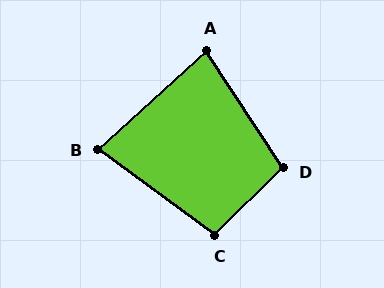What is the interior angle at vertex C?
Approximately 99 degrees (obtuse).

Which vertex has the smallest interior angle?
B, at approximately 79 degrees.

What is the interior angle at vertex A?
Approximately 81 degrees (acute).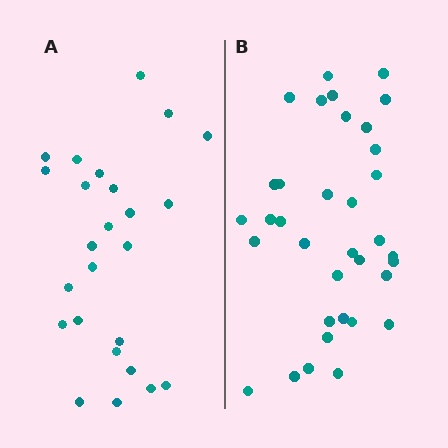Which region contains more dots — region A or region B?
Region B (the right region) has more dots.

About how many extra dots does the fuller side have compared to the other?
Region B has roughly 10 or so more dots than region A.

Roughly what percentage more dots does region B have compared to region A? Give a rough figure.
About 40% more.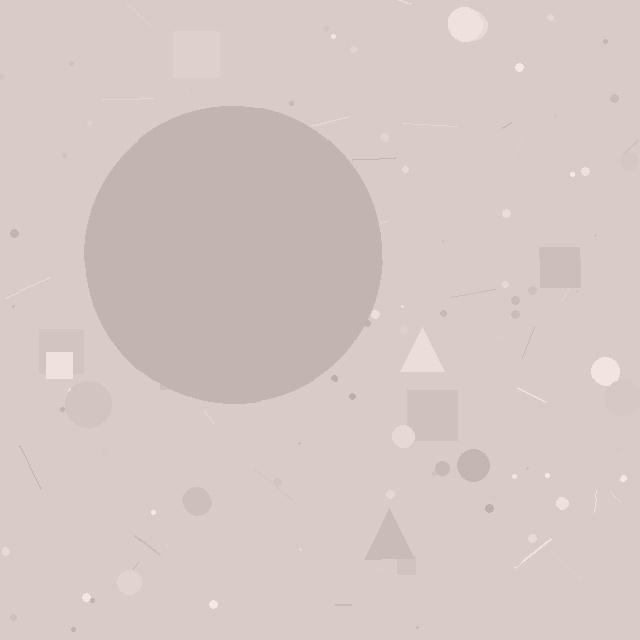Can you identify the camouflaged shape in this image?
The camouflaged shape is a circle.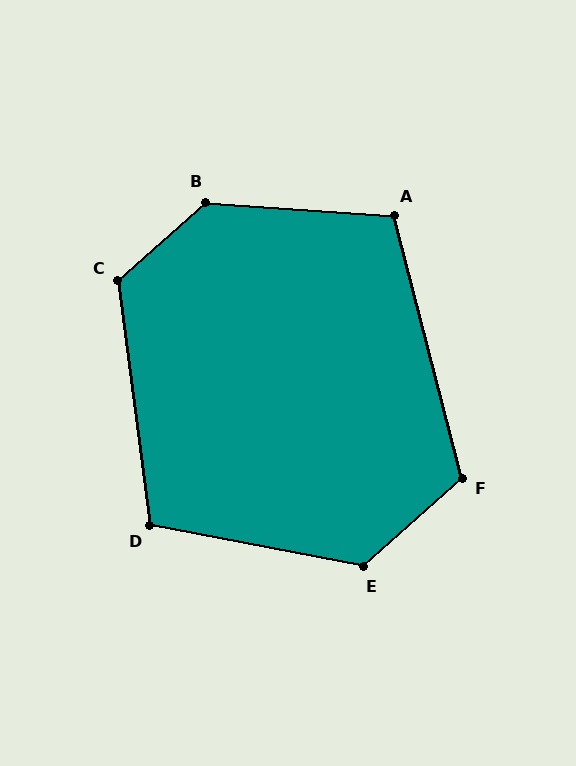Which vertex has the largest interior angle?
B, at approximately 134 degrees.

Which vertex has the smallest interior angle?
D, at approximately 108 degrees.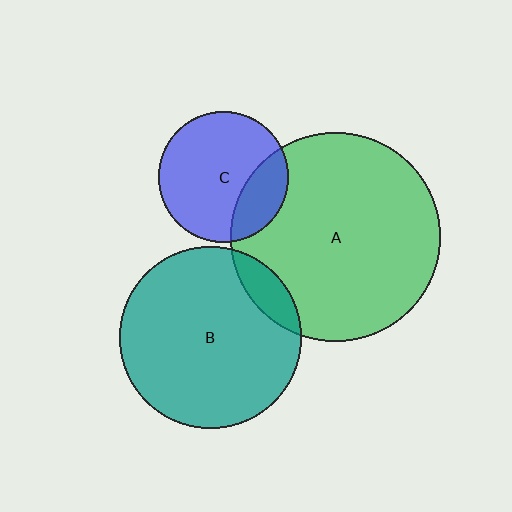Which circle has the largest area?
Circle A (green).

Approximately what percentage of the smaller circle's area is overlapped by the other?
Approximately 10%.